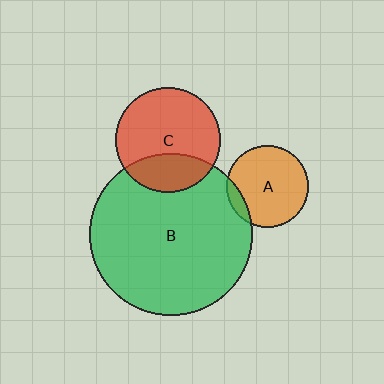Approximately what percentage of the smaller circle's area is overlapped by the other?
Approximately 30%.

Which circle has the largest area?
Circle B (green).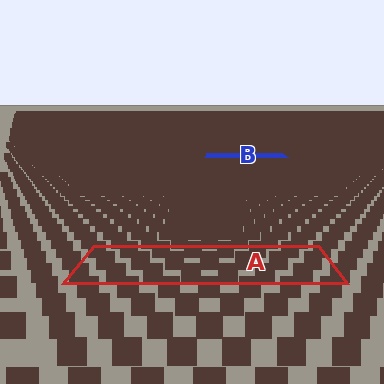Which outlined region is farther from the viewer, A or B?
Region B is farther from the viewer — the texture elements inside it appear smaller and more densely packed.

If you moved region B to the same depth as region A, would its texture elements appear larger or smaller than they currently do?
They would appear larger. At a closer depth, the same texture elements are projected at a bigger on-screen size.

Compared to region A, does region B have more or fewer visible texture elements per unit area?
Region B has more texture elements per unit area — they are packed more densely because it is farther away.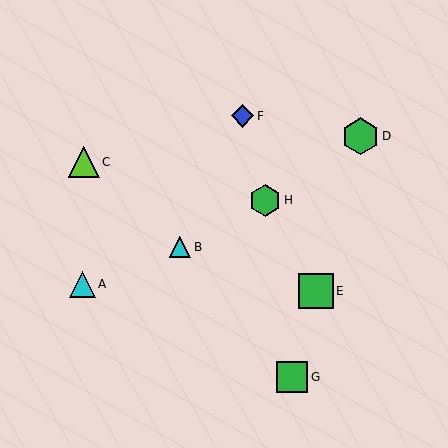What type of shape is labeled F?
Shape F is a blue diamond.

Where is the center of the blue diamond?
The center of the blue diamond is at (243, 116).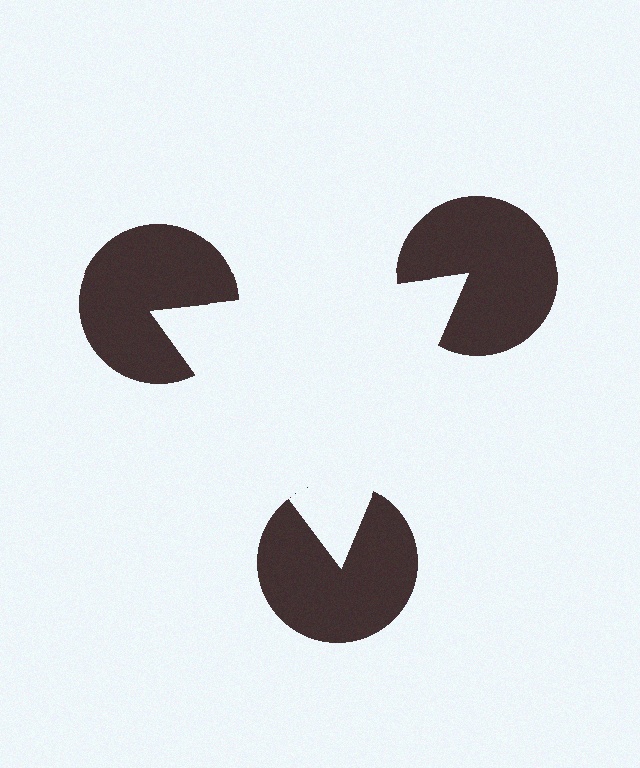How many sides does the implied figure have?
3 sides.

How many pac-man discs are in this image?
There are 3 — one at each vertex of the illusory triangle.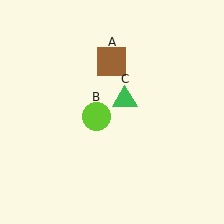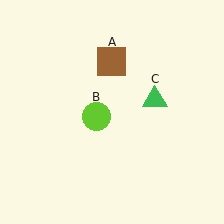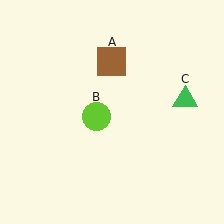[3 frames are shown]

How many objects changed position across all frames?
1 object changed position: green triangle (object C).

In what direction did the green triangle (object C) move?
The green triangle (object C) moved right.